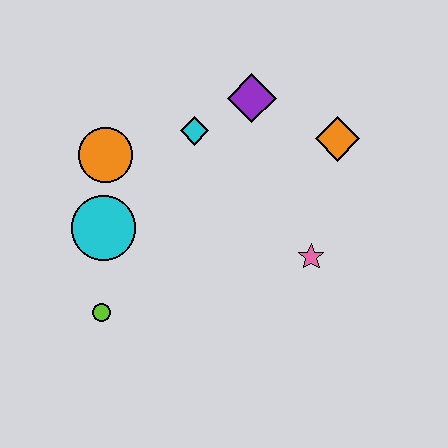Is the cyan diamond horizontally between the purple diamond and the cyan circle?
Yes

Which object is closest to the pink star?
The orange diamond is closest to the pink star.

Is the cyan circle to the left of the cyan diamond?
Yes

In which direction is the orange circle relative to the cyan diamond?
The orange circle is to the left of the cyan diamond.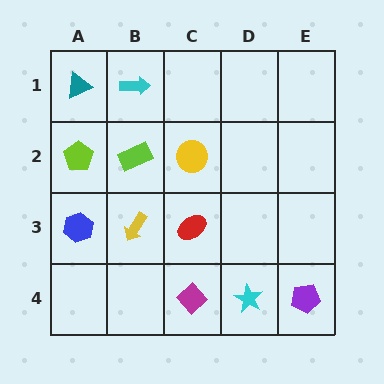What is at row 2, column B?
A lime rectangle.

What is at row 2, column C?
A yellow circle.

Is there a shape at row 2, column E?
No, that cell is empty.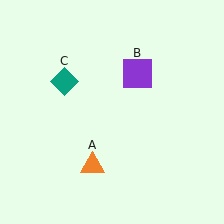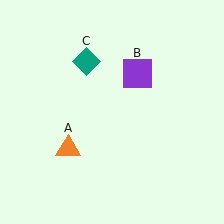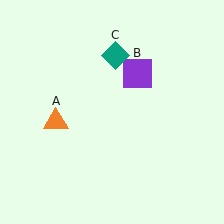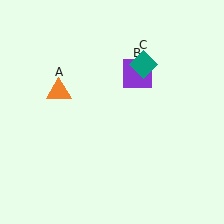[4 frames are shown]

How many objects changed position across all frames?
2 objects changed position: orange triangle (object A), teal diamond (object C).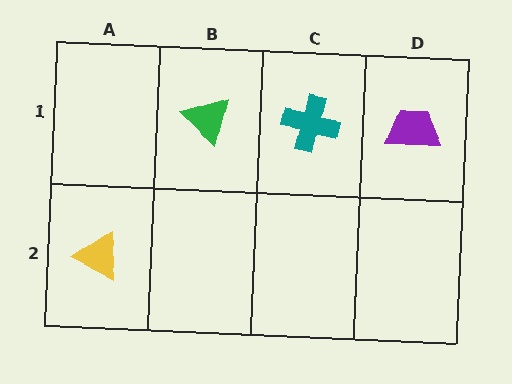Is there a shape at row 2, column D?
No, that cell is empty.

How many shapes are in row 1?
3 shapes.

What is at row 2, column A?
A yellow triangle.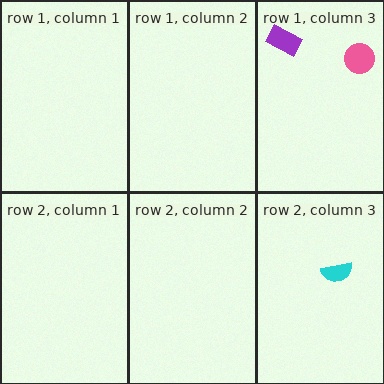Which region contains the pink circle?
The row 1, column 3 region.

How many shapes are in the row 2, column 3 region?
1.